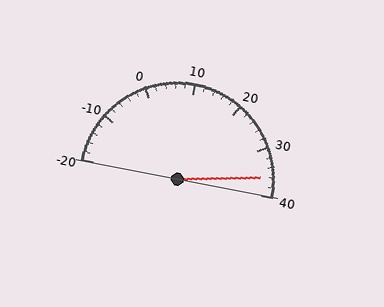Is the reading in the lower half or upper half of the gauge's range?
The reading is in the upper half of the range (-20 to 40).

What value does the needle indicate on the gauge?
The needle indicates approximately 36.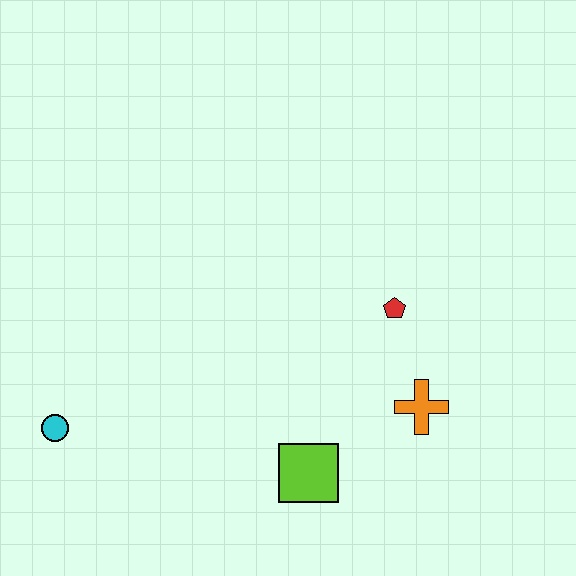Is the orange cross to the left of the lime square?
No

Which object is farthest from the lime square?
The cyan circle is farthest from the lime square.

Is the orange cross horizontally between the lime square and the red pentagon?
No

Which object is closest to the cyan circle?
The lime square is closest to the cyan circle.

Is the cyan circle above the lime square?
Yes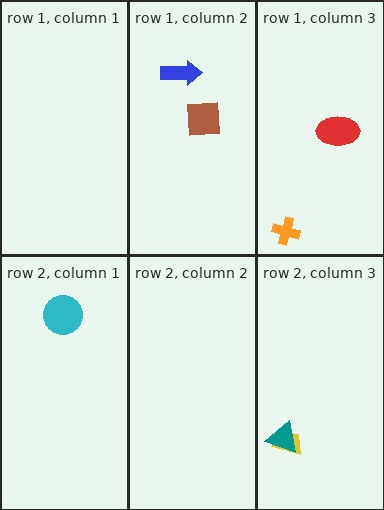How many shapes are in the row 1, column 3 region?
2.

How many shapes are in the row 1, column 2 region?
2.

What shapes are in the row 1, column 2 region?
The blue arrow, the brown square.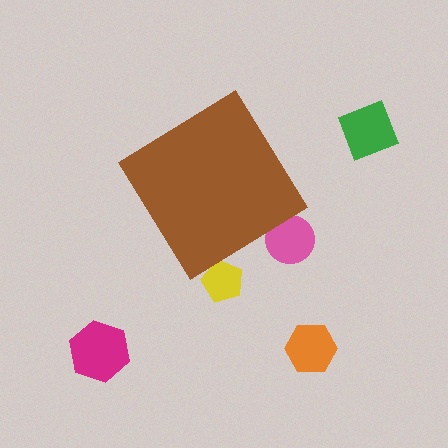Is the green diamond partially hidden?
No, the green diamond is fully visible.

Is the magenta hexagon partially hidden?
No, the magenta hexagon is fully visible.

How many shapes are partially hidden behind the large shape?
2 shapes are partially hidden.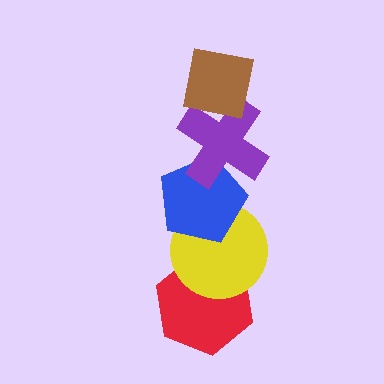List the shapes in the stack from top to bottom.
From top to bottom: the brown square, the purple cross, the blue pentagon, the yellow circle, the red hexagon.